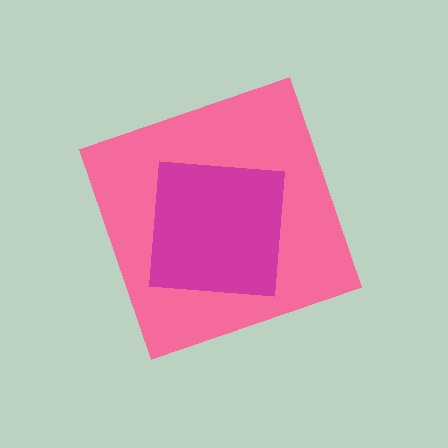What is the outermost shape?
The pink diamond.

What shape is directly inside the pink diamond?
The magenta square.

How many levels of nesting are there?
2.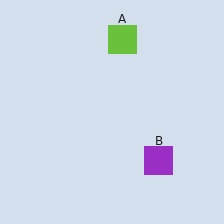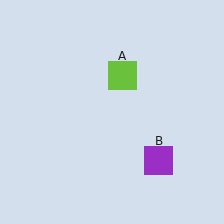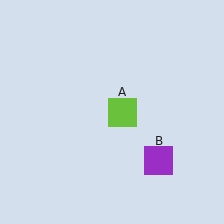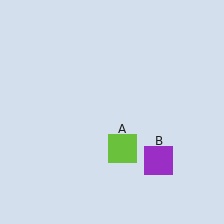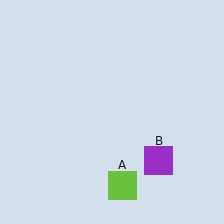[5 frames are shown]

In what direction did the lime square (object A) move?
The lime square (object A) moved down.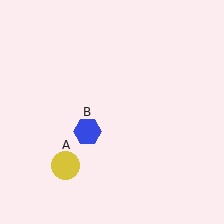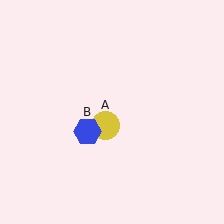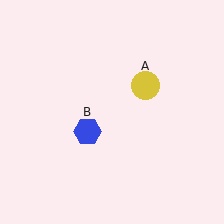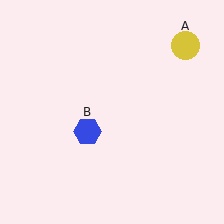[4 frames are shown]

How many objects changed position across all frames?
1 object changed position: yellow circle (object A).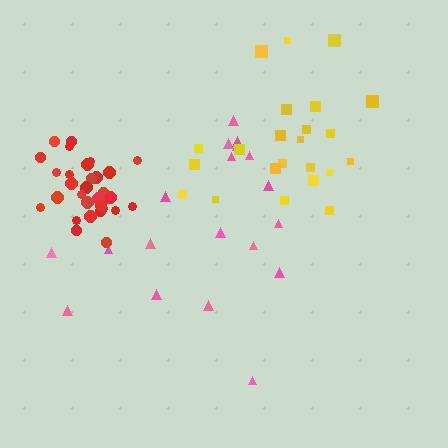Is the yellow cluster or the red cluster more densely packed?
Red.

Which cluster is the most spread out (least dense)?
Pink.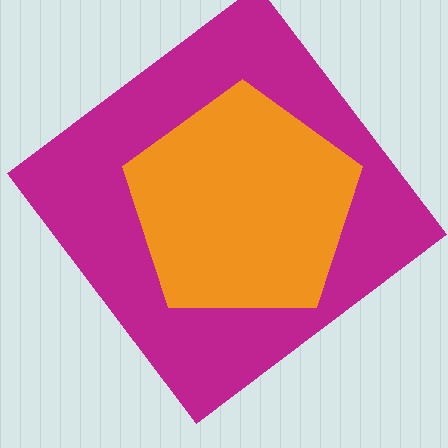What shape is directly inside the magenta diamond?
The orange pentagon.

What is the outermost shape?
The magenta diamond.